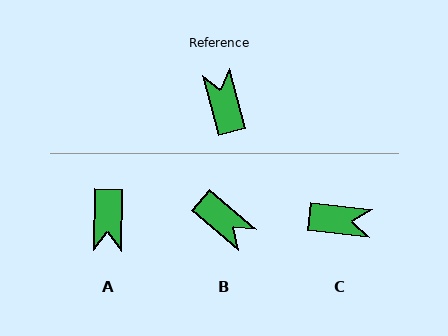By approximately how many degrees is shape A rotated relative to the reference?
Approximately 163 degrees counter-clockwise.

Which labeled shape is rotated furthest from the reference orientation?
A, about 163 degrees away.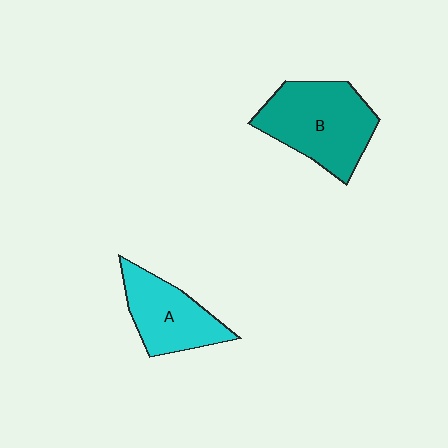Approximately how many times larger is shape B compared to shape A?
Approximately 1.4 times.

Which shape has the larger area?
Shape B (teal).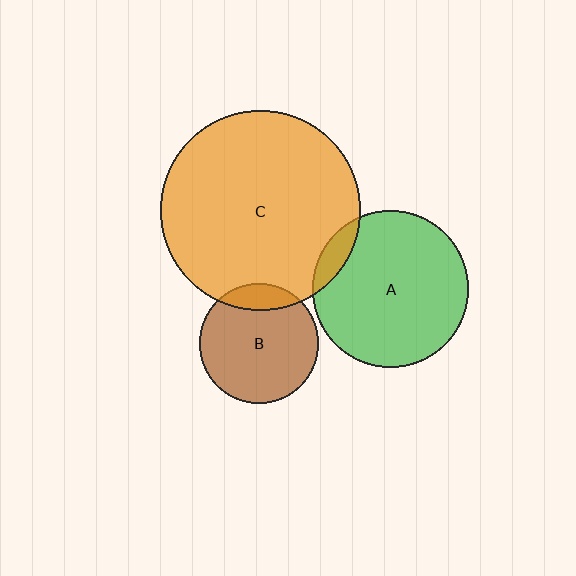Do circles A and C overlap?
Yes.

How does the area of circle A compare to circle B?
Approximately 1.7 times.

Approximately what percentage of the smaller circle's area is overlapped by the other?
Approximately 10%.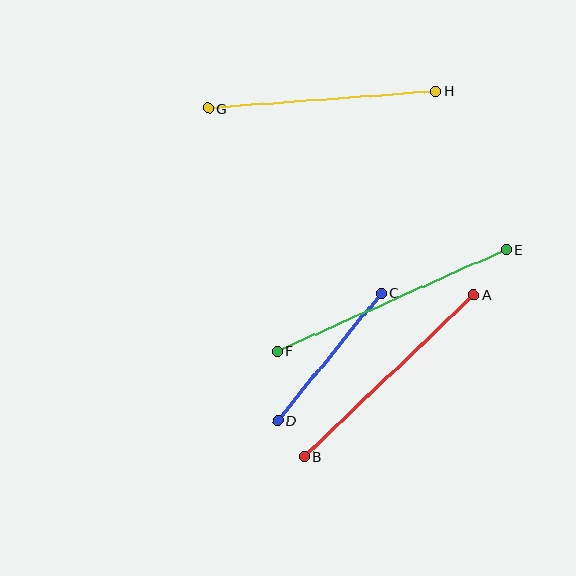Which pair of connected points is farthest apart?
Points E and F are farthest apart.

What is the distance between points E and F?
The distance is approximately 250 pixels.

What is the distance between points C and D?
The distance is approximately 164 pixels.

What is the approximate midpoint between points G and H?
The midpoint is at approximately (322, 99) pixels.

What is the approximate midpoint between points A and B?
The midpoint is at approximately (389, 376) pixels.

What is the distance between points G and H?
The distance is approximately 227 pixels.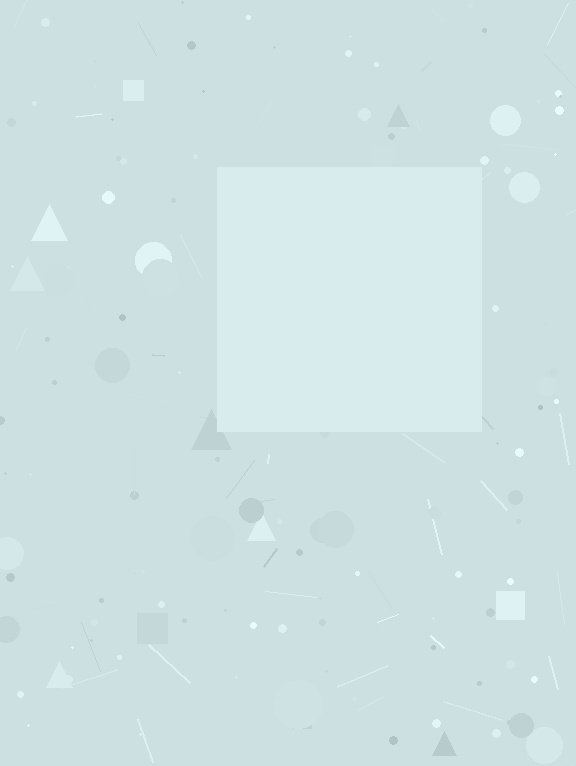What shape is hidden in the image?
A square is hidden in the image.